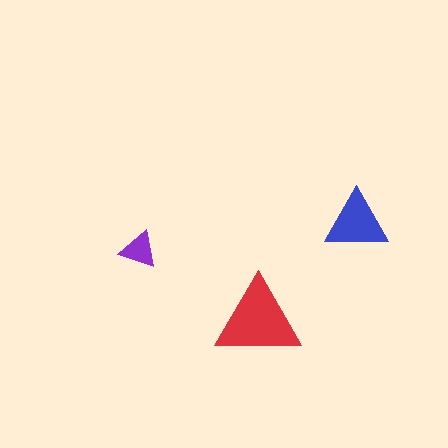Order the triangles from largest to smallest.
the red one, the blue one, the purple one.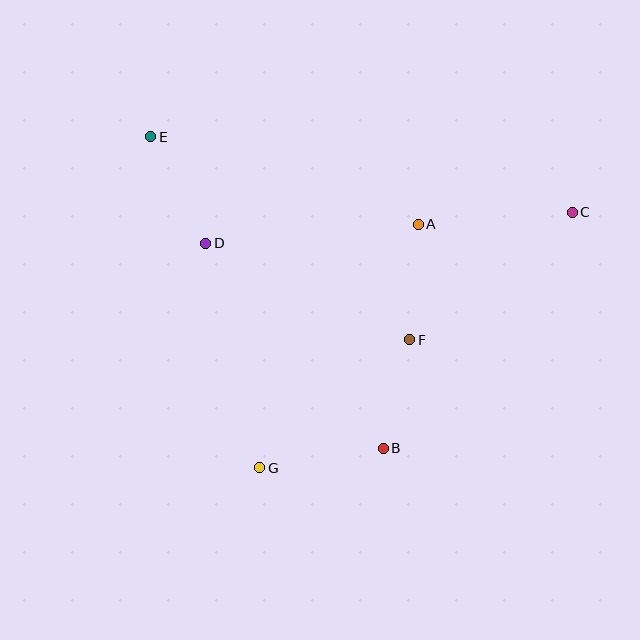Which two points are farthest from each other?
Points C and E are farthest from each other.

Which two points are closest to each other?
Points B and F are closest to each other.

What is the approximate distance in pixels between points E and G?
The distance between E and G is approximately 349 pixels.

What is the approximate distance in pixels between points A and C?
The distance between A and C is approximately 154 pixels.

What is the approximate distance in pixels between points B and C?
The distance between B and C is approximately 303 pixels.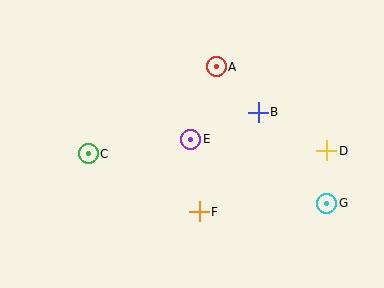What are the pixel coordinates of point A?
Point A is at (216, 67).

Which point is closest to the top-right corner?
Point D is closest to the top-right corner.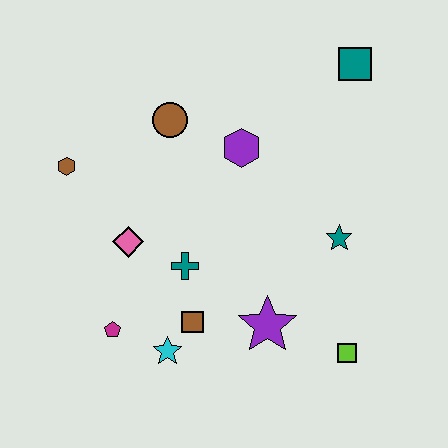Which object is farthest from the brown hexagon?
The lime square is farthest from the brown hexagon.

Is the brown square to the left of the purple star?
Yes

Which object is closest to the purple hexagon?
The brown circle is closest to the purple hexagon.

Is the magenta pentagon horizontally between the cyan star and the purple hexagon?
No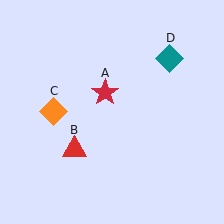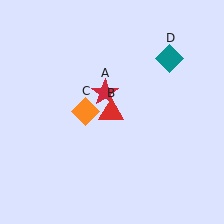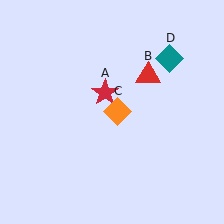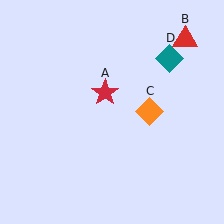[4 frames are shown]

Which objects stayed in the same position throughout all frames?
Red star (object A) and teal diamond (object D) remained stationary.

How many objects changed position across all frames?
2 objects changed position: red triangle (object B), orange diamond (object C).